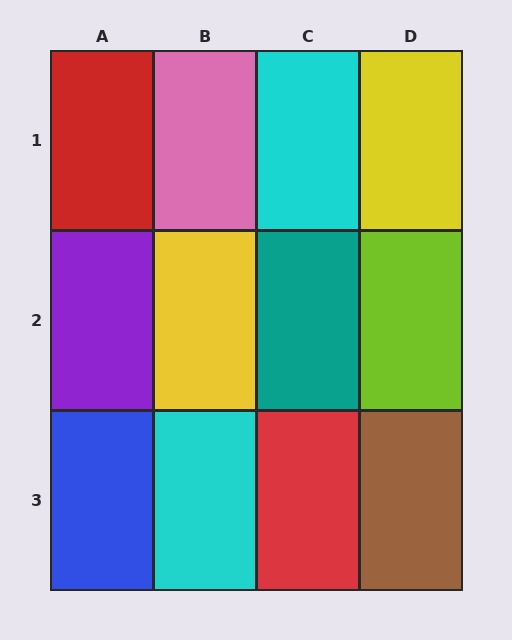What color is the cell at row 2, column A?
Purple.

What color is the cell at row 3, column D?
Brown.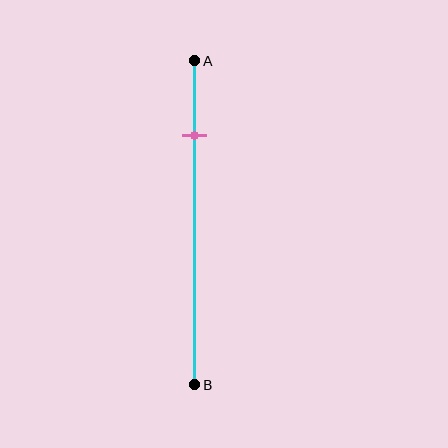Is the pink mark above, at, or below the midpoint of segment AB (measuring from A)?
The pink mark is above the midpoint of segment AB.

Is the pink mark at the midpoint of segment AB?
No, the mark is at about 25% from A, not at the 50% midpoint.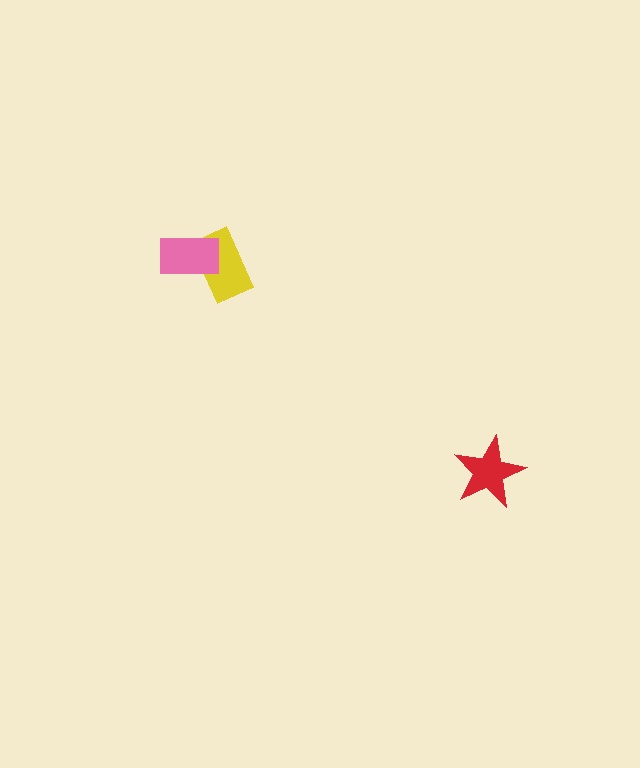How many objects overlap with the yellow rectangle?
1 object overlaps with the yellow rectangle.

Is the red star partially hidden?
No, no other shape covers it.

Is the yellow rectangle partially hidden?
Yes, it is partially covered by another shape.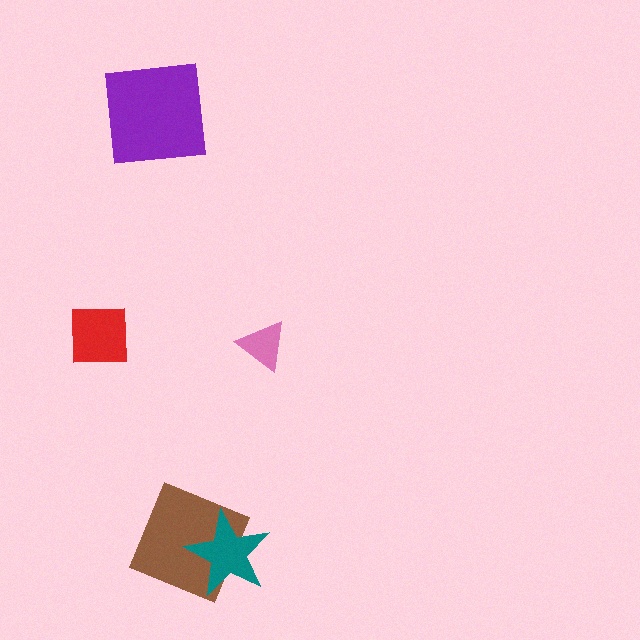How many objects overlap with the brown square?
1 object overlaps with the brown square.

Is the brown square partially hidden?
Yes, it is partially covered by another shape.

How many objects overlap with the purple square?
0 objects overlap with the purple square.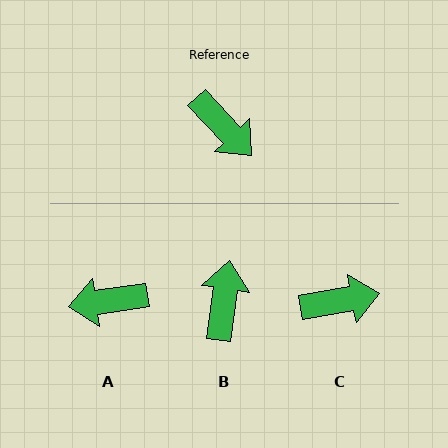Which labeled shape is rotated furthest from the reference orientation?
B, about 128 degrees away.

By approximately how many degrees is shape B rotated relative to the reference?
Approximately 128 degrees counter-clockwise.